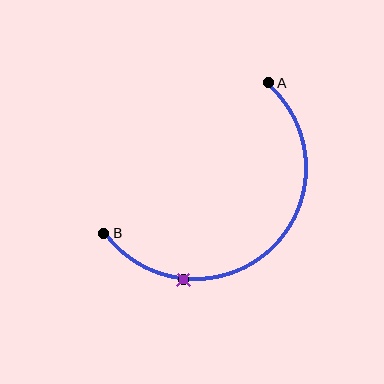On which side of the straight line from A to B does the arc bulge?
The arc bulges below and to the right of the straight line connecting A and B.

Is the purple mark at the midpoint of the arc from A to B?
No. The purple mark lies on the arc but is closer to endpoint B. The arc midpoint would be at the point on the curve equidistant along the arc from both A and B.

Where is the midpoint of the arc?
The arc midpoint is the point on the curve farthest from the straight line joining A and B. It sits below and to the right of that line.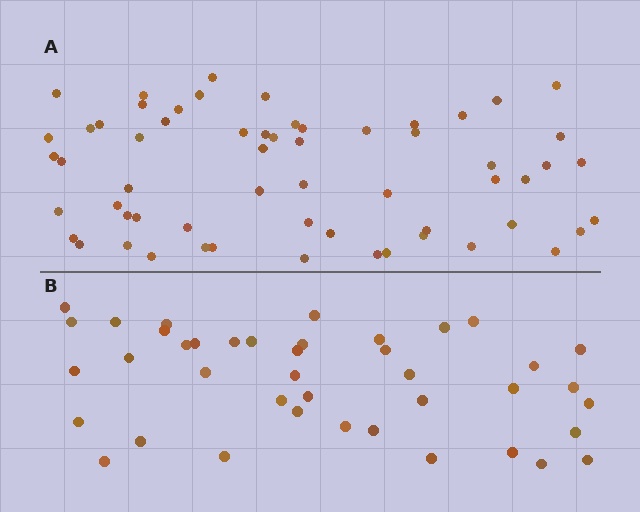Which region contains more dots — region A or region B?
Region A (the top region) has more dots.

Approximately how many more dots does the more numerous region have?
Region A has approximately 20 more dots than region B.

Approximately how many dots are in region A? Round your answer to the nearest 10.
About 60 dots.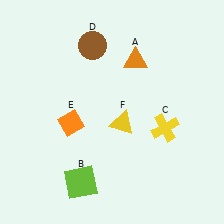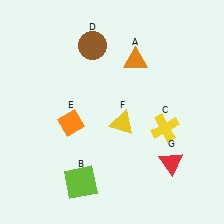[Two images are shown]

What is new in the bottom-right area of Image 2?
A red triangle (G) was added in the bottom-right area of Image 2.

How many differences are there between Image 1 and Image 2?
There is 1 difference between the two images.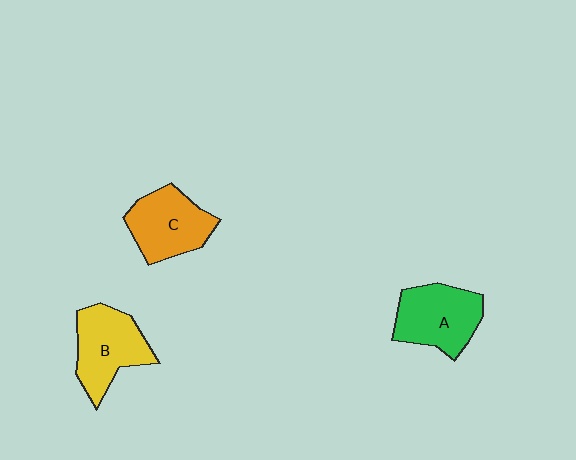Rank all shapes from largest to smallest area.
From largest to smallest: A (green), B (yellow), C (orange).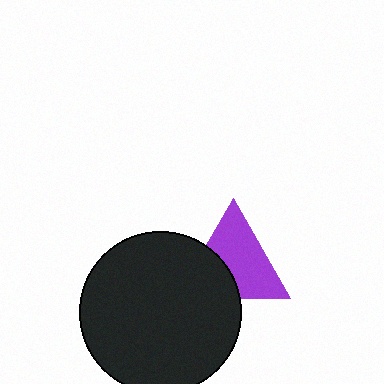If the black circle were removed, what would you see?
You would see the complete purple triangle.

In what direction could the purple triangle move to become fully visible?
The purple triangle could move toward the upper-right. That would shift it out from behind the black circle entirely.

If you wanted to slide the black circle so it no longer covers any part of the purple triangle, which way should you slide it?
Slide it toward the lower-left — that is the most direct way to separate the two shapes.